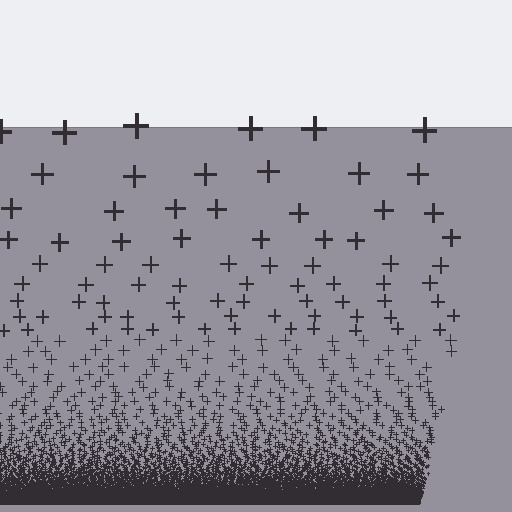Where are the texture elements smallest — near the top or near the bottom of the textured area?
Near the bottom.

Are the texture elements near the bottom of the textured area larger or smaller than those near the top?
Smaller. The gradient is inverted — elements near the bottom are smaller and denser.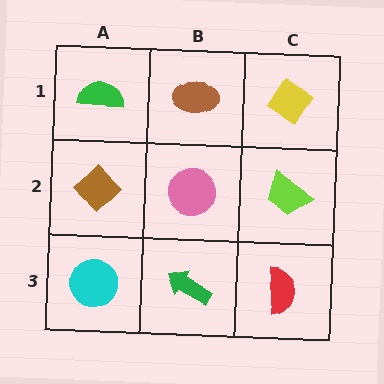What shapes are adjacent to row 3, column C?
A lime trapezoid (row 2, column C), a green arrow (row 3, column B).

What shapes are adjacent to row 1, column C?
A lime trapezoid (row 2, column C), a brown ellipse (row 1, column B).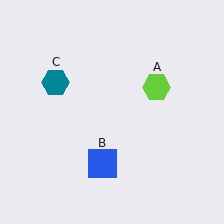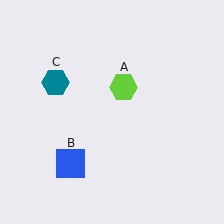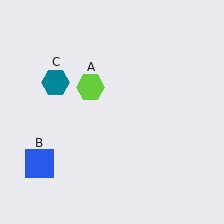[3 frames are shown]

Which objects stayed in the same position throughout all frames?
Teal hexagon (object C) remained stationary.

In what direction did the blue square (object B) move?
The blue square (object B) moved left.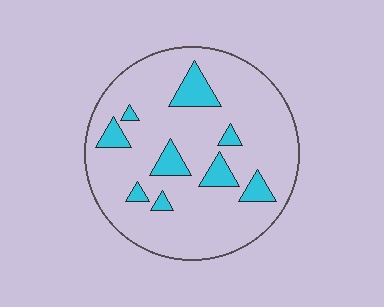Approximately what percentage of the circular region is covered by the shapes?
Approximately 15%.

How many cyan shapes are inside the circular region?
9.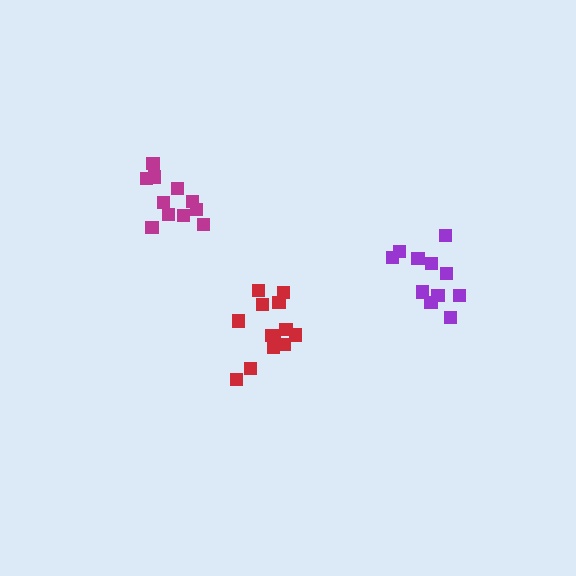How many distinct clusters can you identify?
There are 3 distinct clusters.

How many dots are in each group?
Group 1: 14 dots, Group 2: 11 dots, Group 3: 11 dots (36 total).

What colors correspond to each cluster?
The clusters are colored: red, purple, magenta.